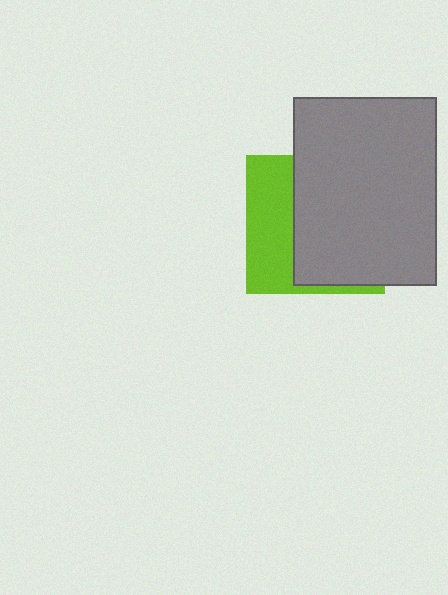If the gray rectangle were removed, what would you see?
You would see the complete lime square.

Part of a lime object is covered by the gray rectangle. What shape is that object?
It is a square.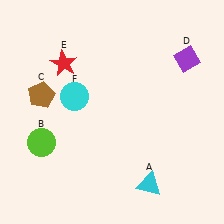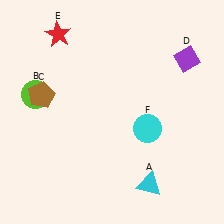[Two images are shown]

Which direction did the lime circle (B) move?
The lime circle (B) moved up.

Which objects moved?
The objects that moved are: the lime circle (B), the red star (E), the cyan circle (F).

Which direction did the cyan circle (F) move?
The cyan circle (F) moved right.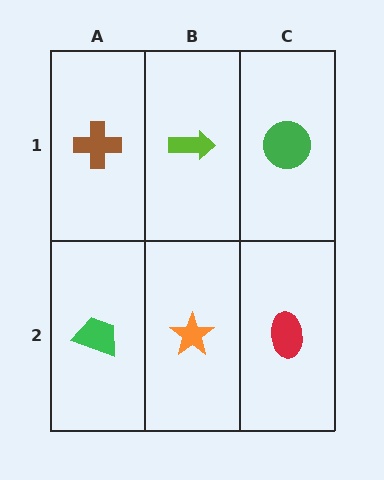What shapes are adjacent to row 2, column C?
A green circle (row 1, column C), an orange star (row 2, column B).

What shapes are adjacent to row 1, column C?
A red ellipse (row 2, column C), a lime arrow (row 1, column B).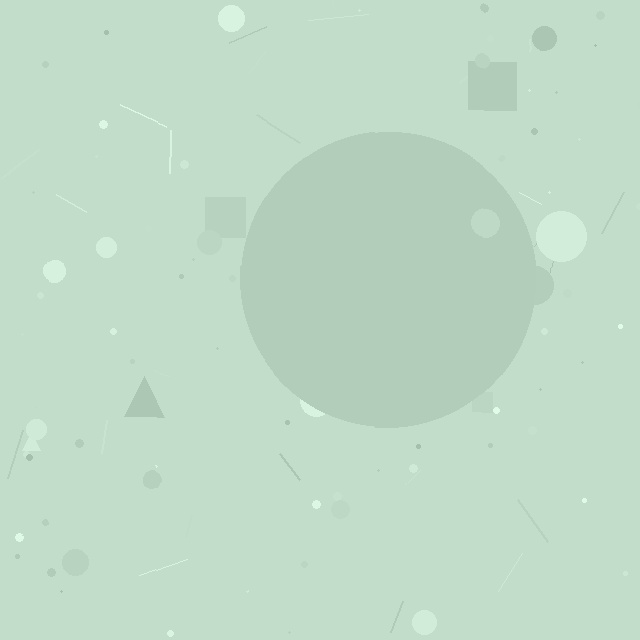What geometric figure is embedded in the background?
A circle is embedded in the background.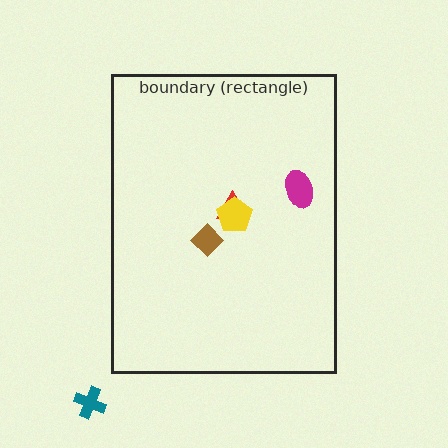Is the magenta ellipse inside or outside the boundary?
Inside.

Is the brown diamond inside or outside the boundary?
Inside.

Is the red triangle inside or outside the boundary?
Inside.